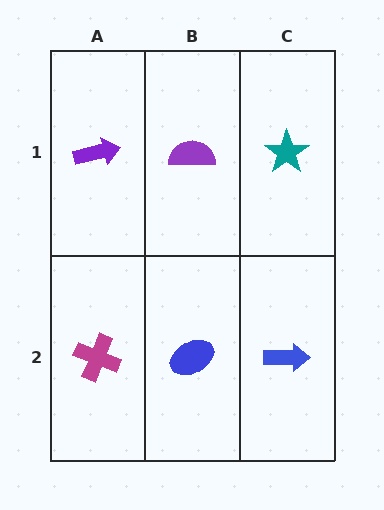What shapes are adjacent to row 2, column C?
A teal star (row 1, column C), a blue ellipse (row 2, column B).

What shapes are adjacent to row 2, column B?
A purple semicircle (row 1, column B), a magenta cross (row 2, column A), a blue arrow (row 2, column C).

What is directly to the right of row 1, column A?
A purple semicircle.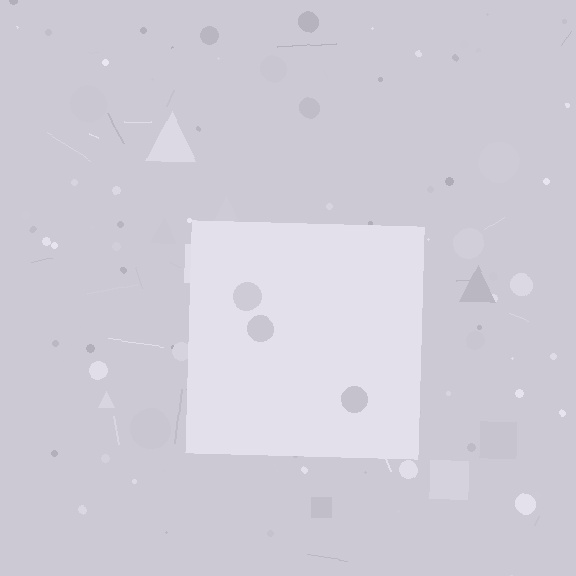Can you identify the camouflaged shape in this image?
The camouflaged shape is a square.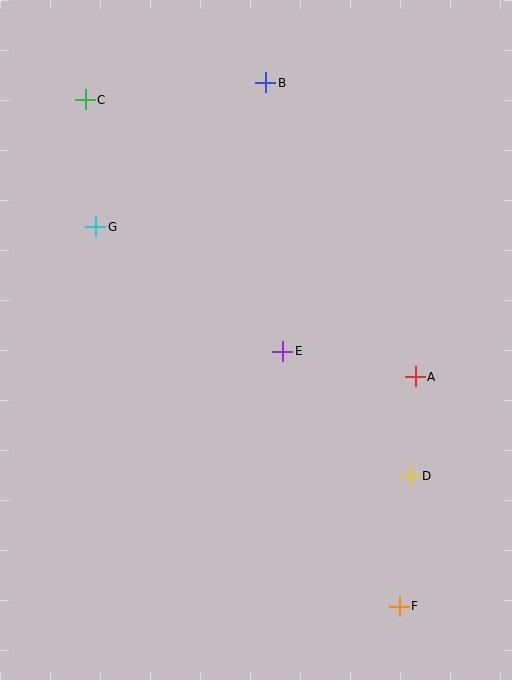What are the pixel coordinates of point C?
Point C is at (85, 100).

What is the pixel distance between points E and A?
The distance between E and A is 135 pixels.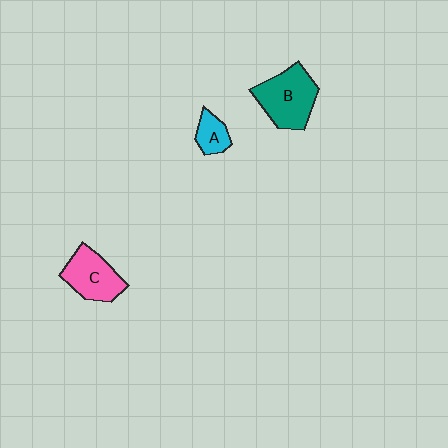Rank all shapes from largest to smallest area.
From largest to smallest: B (teal), C (pink), A (cyan).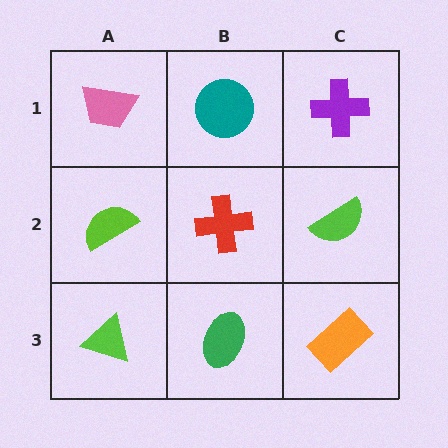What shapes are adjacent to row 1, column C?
A lime semicircle (row 2, column C), a teal circle (row 1, column B).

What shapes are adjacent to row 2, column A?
A pink trapezoid (row 1, column A), a lime triangle (row 3, column A), a red cross (row 2, column B).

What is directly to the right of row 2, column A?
A red cross.